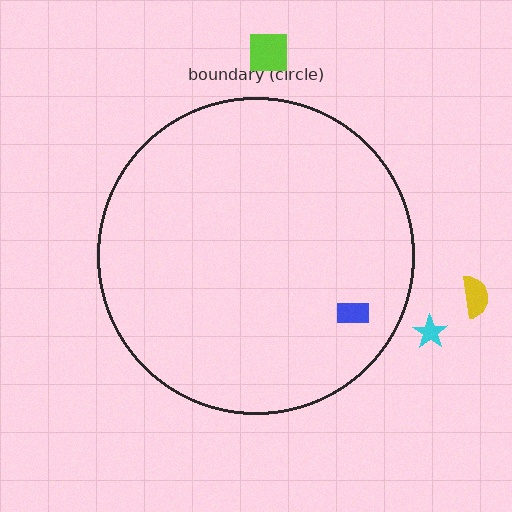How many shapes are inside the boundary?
1 inside, 3 outside.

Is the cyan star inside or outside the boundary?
Outside.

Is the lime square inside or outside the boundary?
Outside.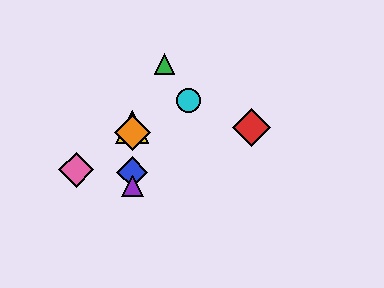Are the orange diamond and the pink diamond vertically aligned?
No, the orange diamond is at x≈132 and the pink diamond is at x≈76.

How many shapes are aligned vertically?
4 shapes (the blue diamond, the yellow triangle, the purple triangle, the orange diamond) are aligned vertically.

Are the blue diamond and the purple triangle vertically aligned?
Yes, both are at x≈132.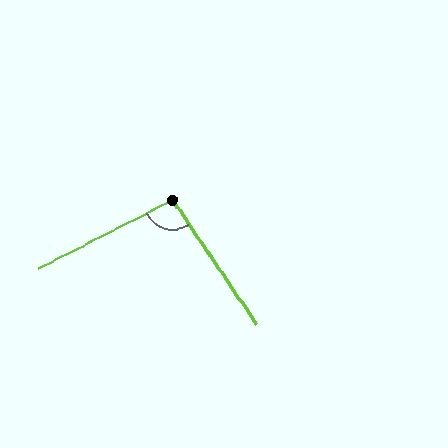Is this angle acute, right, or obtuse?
It is obtuse.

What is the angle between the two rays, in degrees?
Approximately 97 degrees.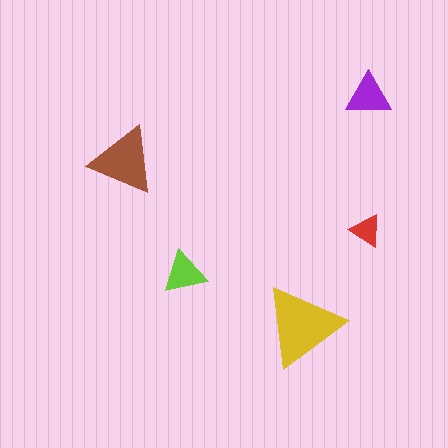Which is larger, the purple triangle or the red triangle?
The purple one.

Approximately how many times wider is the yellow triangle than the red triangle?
About 2.5 times wider.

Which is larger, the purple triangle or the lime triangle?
The purple one.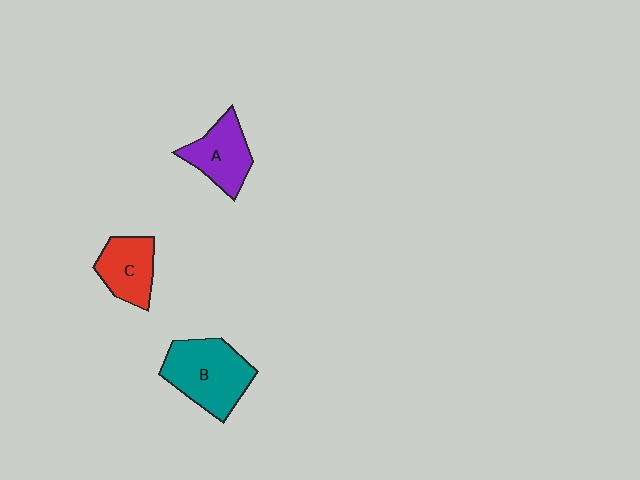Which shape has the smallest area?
Shape C (red).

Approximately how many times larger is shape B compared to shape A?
Approximately 1.5 times.